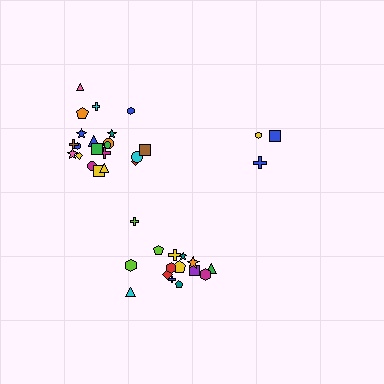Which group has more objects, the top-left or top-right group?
The top-left group.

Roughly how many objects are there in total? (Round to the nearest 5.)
Roughly 40 objects in total.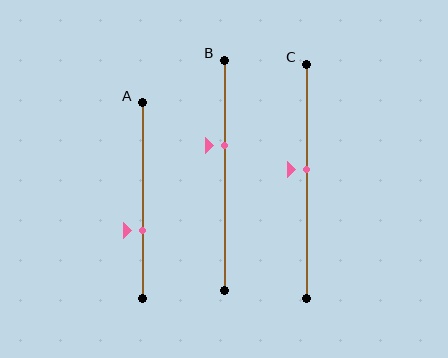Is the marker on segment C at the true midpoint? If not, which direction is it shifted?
No, the marker on segment C is shifted upward by about 5% of the segment length.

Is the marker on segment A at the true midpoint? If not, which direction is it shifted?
No, the marker on segment A is shifted downward by about 16% of the segment length.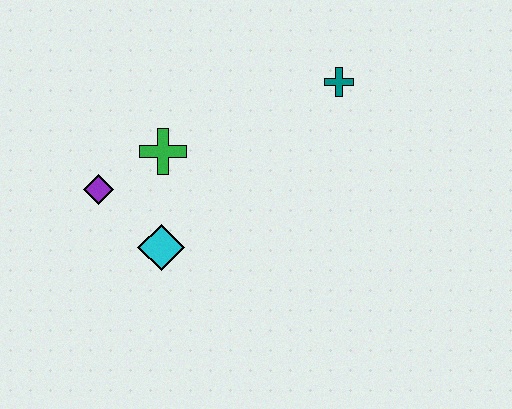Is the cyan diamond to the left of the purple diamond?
No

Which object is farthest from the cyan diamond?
The teal cross is farthest from the cyan diamond.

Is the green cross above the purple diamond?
Yes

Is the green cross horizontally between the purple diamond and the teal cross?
Yes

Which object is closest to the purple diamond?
The green cross is closest to the purple diamond.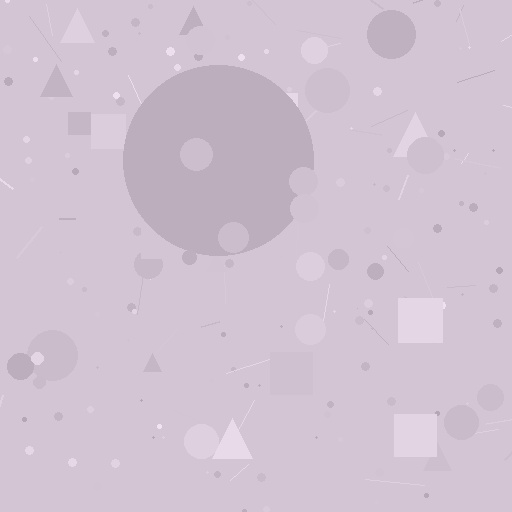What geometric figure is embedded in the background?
A circle is embedded in the background.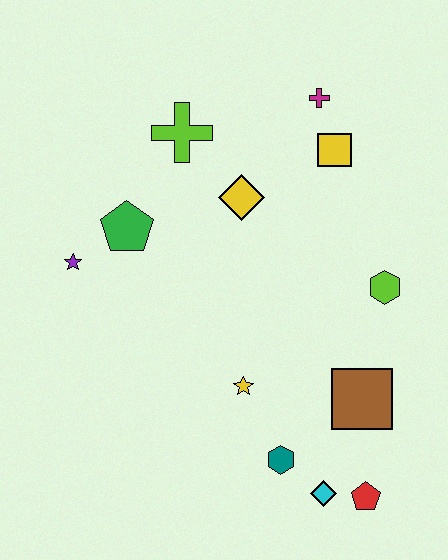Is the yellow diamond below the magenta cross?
Yes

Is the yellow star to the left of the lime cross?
No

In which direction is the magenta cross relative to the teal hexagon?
The magenta cross is above the teal hexagon.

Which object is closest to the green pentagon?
The purple star is closest to the green pentagon.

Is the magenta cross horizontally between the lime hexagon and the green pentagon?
Yes